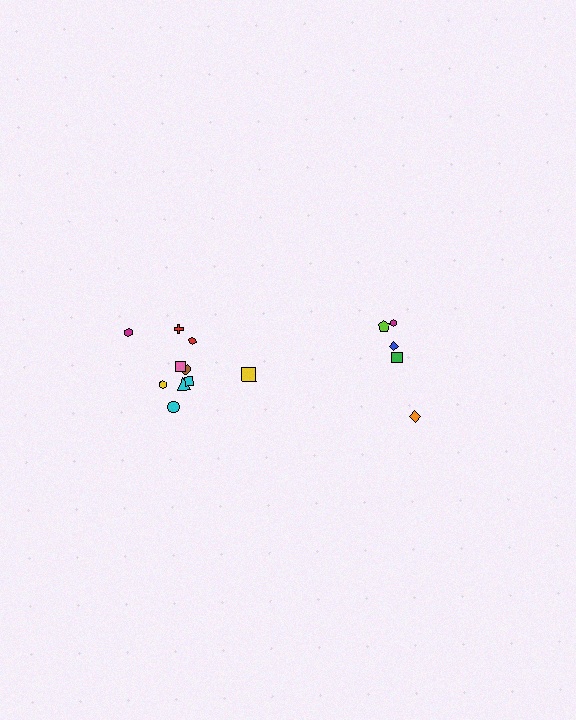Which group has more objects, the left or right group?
The left group.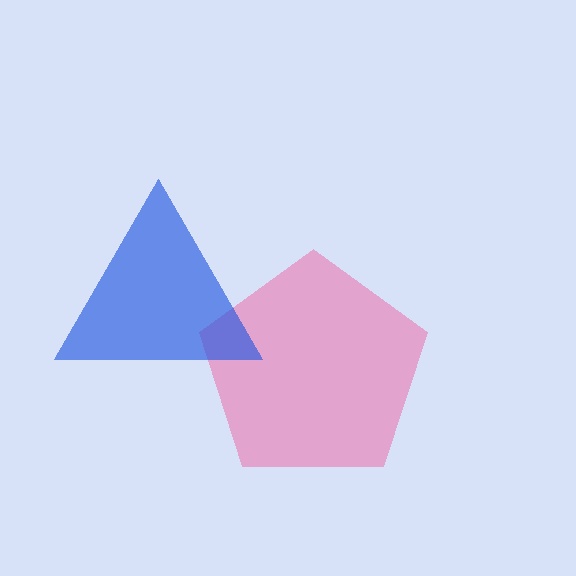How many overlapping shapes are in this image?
There are 2 overlapping shapes in the image.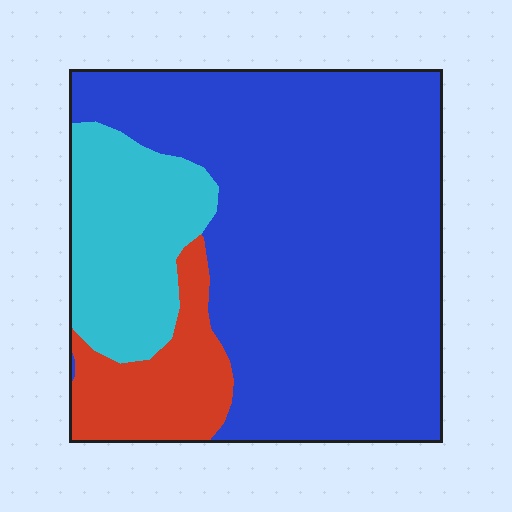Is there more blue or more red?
Blue.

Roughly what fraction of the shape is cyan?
Cyan covers 19% of the shape.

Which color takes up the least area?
Red, at roughly 15%.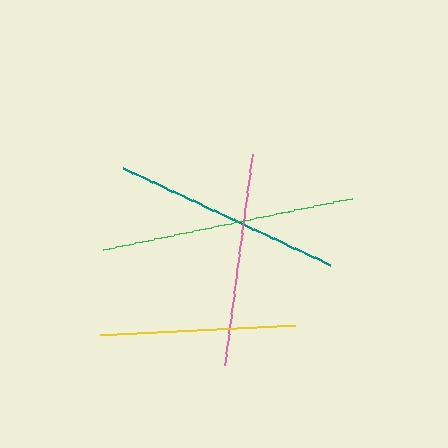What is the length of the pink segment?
The pink segment is approximately 212 pixels long.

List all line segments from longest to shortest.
From longest to shortest: green, teal, pink, yellow.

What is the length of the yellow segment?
The yellow segment is approximately 195 pixels long.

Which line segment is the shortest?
The yellow line is the shortest at approximately 195 pixels.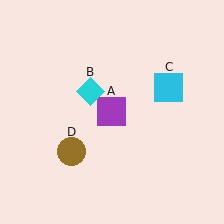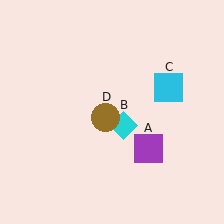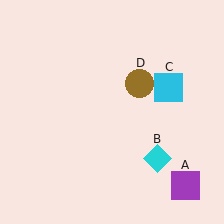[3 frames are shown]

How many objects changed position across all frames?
3 objects changed position: purple square (object A), cyan diamond (object B), brown circle (object D).